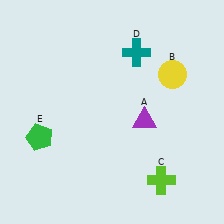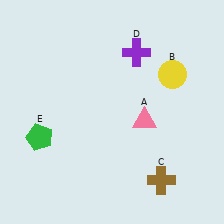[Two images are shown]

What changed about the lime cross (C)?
In Image 1, C is lime. In Image 2, it changed to brown.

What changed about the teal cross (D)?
In Image 1, D is teal. In Image 2, it changed to purple.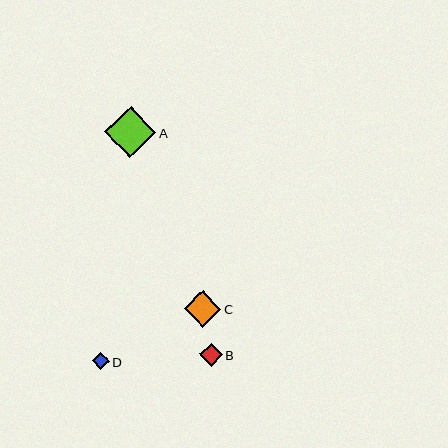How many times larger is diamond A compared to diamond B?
Diamond A is approximately 2.3 times the size of diamond B.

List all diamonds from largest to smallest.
From largest to smallest: A, C, B, D.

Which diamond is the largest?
Diamond A is the largest with a size of approximately 52 pixels.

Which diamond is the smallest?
Diamond D is the smallest with a size of approximately 17 pixels.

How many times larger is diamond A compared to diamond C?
Diamond A is approximately 1.4 times the size of diamond C.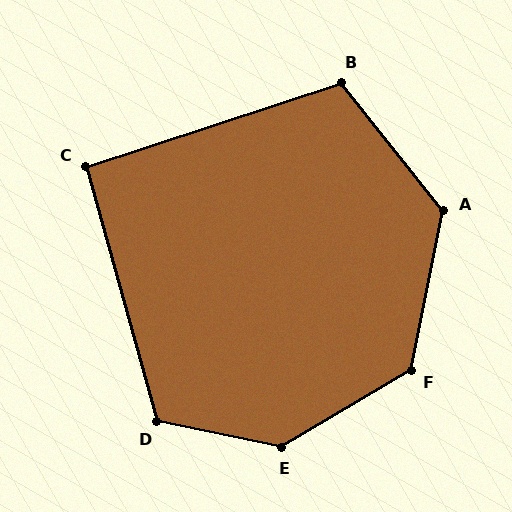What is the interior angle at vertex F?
Approximately 132 degrees (obtuse).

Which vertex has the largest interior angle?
E, at approximately 138 degrees.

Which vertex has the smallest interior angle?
C, at approximately 92 degrees.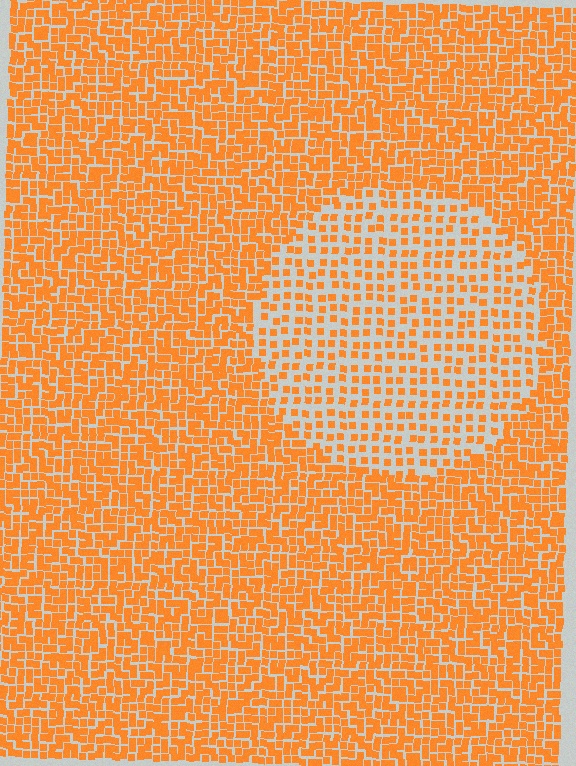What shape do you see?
I see a circle.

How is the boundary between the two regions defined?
The boundary is defined by a change in element density (approximately 2.0x ratio). All elements are the same color, size, and shape.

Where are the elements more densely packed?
The elements are more densely packed outside the circle boundary.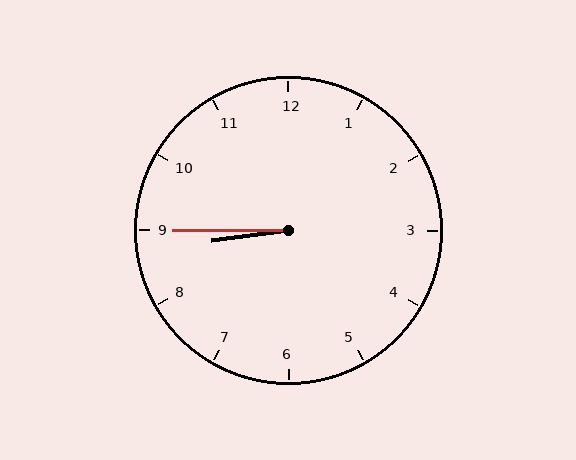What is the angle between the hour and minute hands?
Approximately 8 degrees.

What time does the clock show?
8:45.